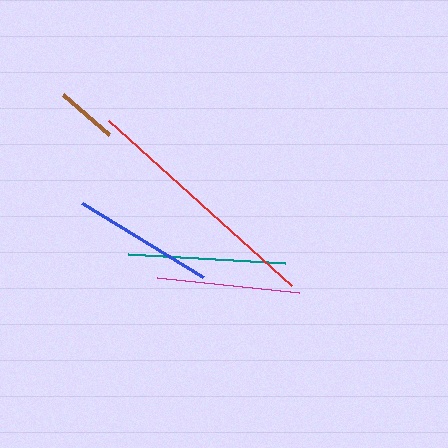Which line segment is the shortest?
The brown line is the shortest at approximately 61 pixels.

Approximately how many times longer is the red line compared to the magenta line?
The red line is approximately 1.7 times the length of the magenta line.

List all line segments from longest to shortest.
From longest to shortest: red, teal, magenta, blue, brown.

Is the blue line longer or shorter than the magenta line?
The magenta line is longer than the blue line.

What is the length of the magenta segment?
The magenta segment is approximately 144 pixels long.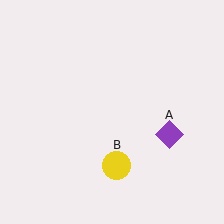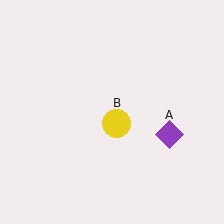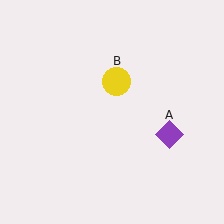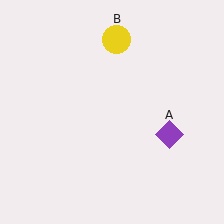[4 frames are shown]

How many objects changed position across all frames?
1 object changed position: yellow circle (object B).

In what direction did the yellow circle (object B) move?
The yellow circle (object B) moved up.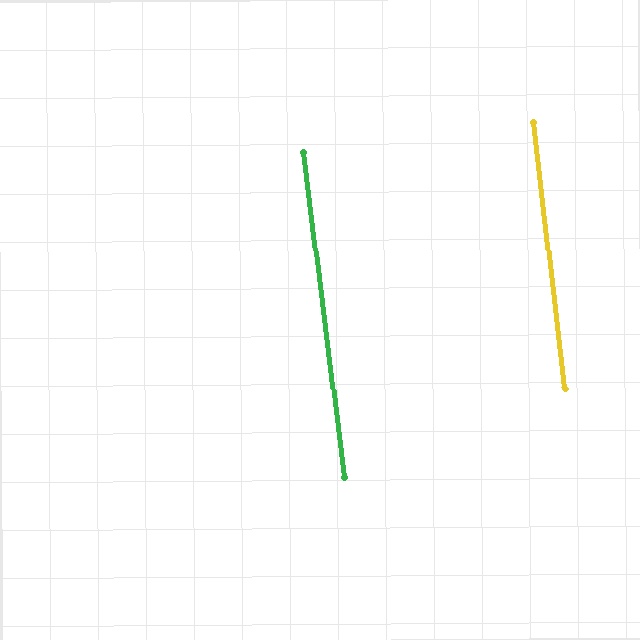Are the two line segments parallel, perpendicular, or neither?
Parallel — their directions differ by only 0.3°.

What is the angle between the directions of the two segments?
Approximately 0 degrees.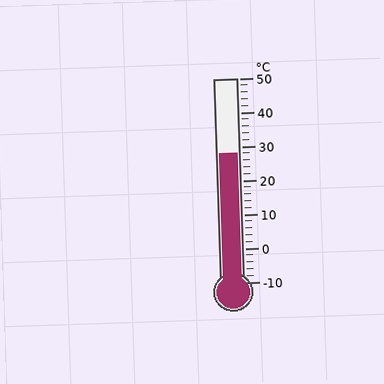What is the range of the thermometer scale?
The thermometer scale ranges from -10°C to 50°C.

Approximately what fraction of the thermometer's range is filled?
The thermometer is filled to approximately 65% of its range.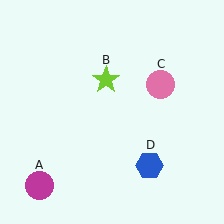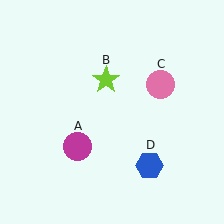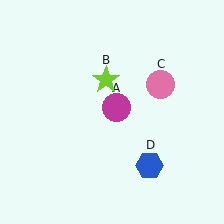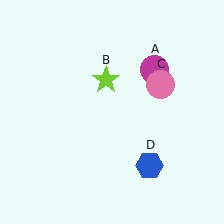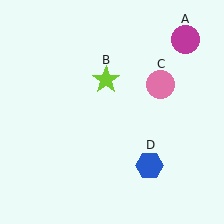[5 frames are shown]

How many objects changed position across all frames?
1 object changed position: magenta circle (object A).